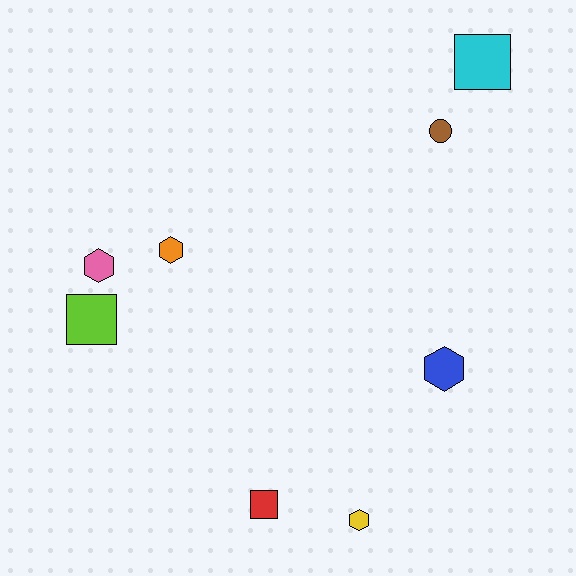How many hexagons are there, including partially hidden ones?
There are 4 hexagons.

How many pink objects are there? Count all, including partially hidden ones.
There is 1 pink object.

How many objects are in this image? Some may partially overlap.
There are 8 objects.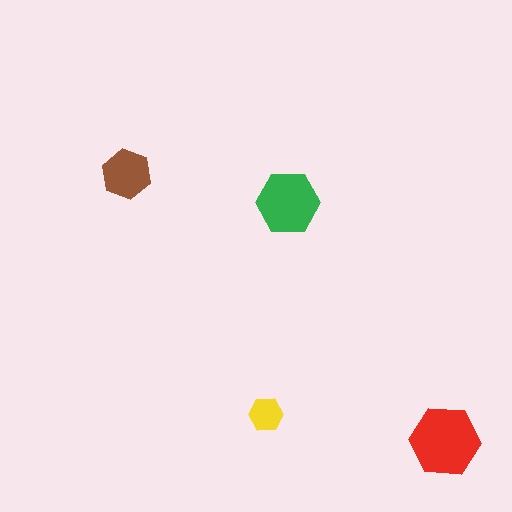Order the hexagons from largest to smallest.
the red one, the green one, the brown one, the yellow one.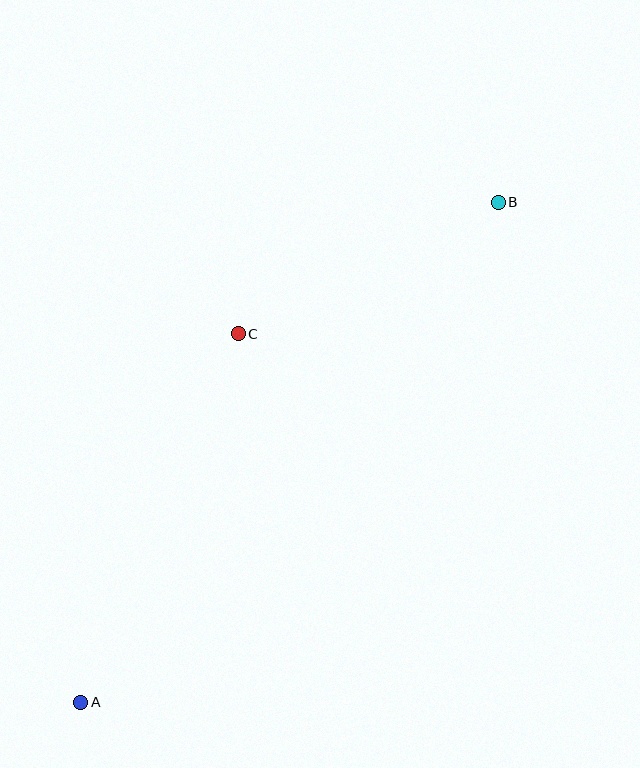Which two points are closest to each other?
Points B and C are closest to each other.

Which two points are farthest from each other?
Points A and B are farthest from each other.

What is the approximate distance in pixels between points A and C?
The distance between A and C is approximately 401 pixels.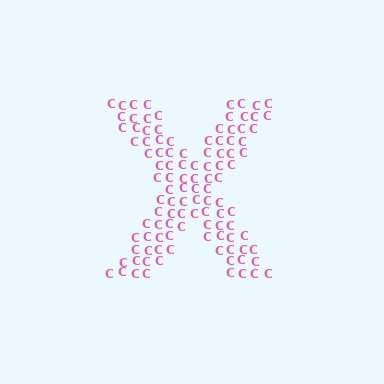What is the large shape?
The large shape is the letter X.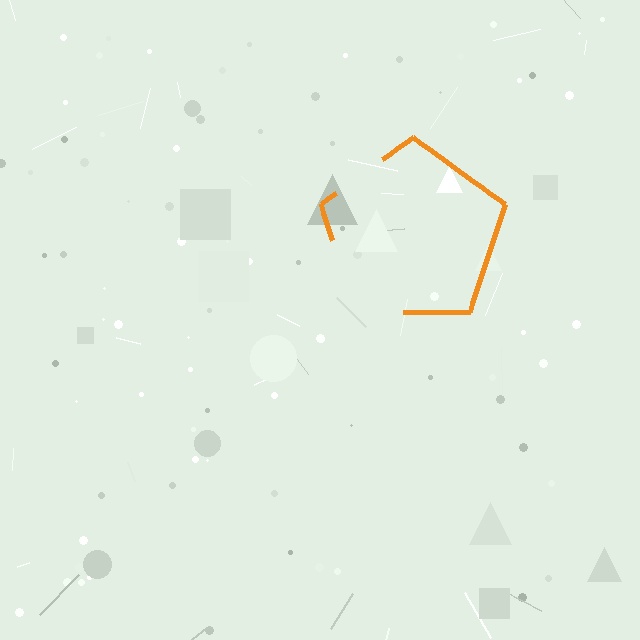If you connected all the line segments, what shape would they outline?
They would outline a pentagon.